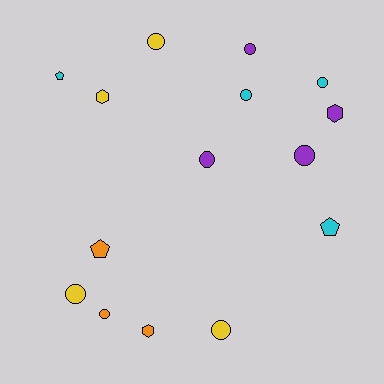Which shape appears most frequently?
Circle, with 9 objects.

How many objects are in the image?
There are 15 objects.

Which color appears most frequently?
Purple, with 4 objects.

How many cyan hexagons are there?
There are no cyan hexagons.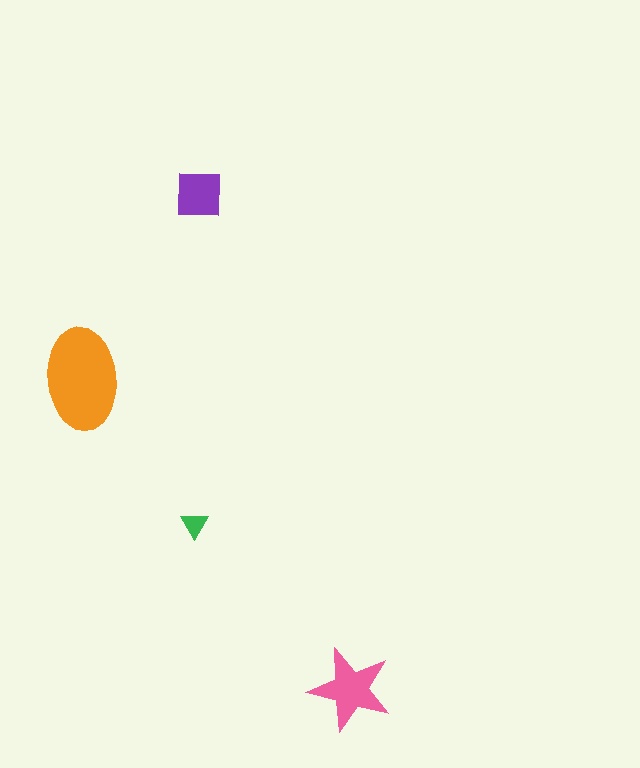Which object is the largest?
The orange ellipse.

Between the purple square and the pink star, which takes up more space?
The pink star.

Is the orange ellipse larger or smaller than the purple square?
Larger.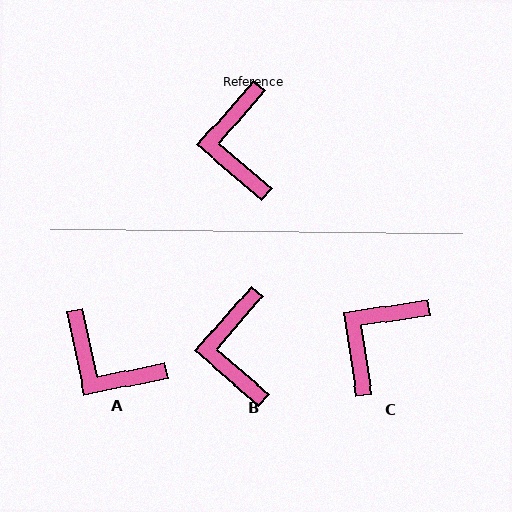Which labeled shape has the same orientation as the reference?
B.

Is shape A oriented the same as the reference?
No, it is off by about 52 degrees.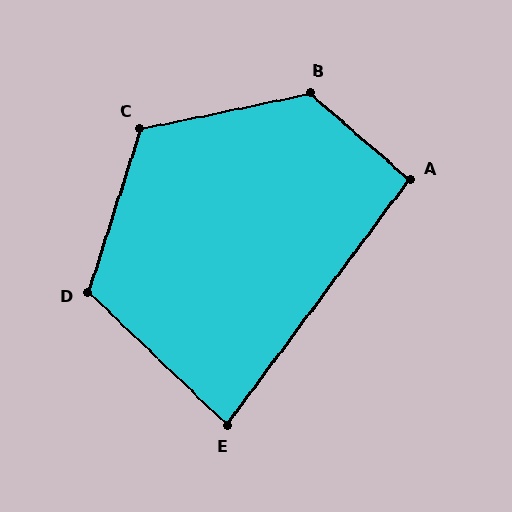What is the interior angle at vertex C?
Approximately 120 degrees (obtuse).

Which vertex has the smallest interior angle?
E, at approximately 83 degrees.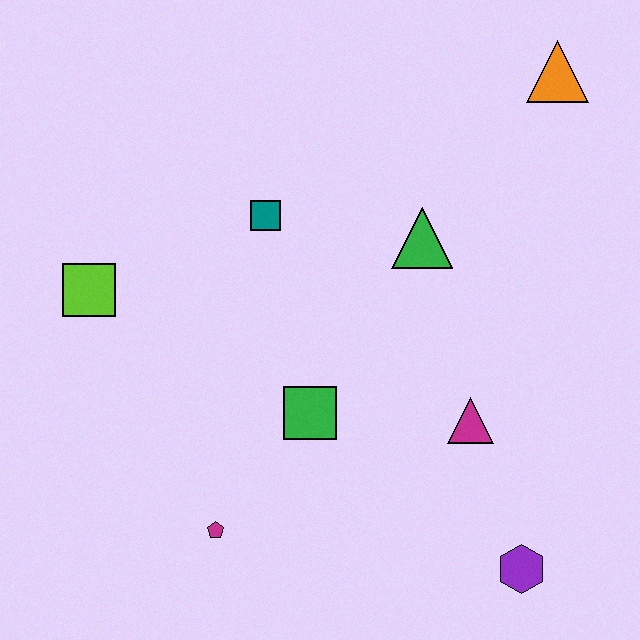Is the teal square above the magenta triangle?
Yes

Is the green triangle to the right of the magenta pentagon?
Yes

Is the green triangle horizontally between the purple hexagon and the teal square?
Yes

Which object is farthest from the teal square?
The purple hexagon is farthest from the teal square.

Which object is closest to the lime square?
The teal square is closest to the lime square.